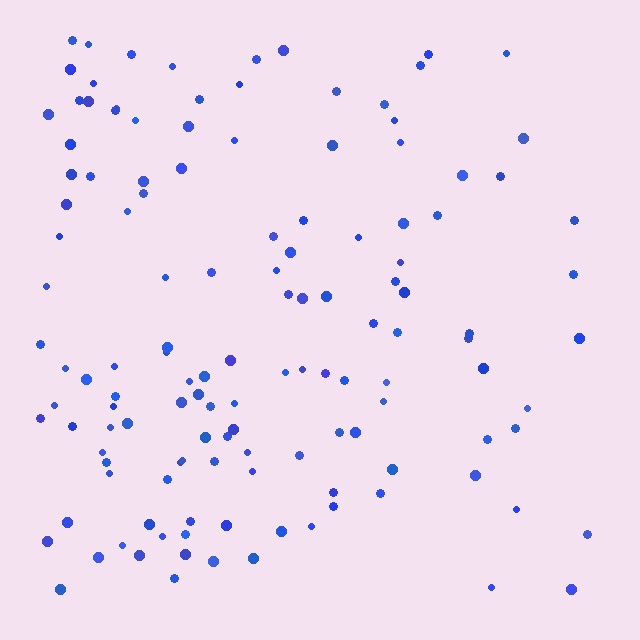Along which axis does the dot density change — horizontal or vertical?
Horizontal.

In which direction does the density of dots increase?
From right to left, with the left side densest.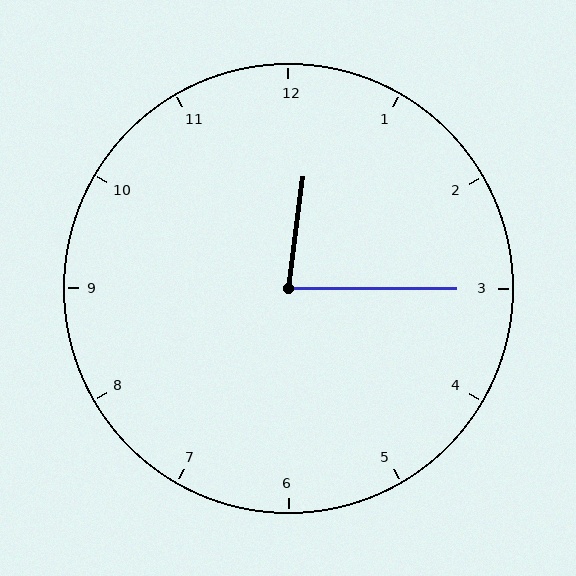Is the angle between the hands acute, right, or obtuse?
It is acute.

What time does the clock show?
12:15.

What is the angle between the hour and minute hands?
Approximately 82 degrees.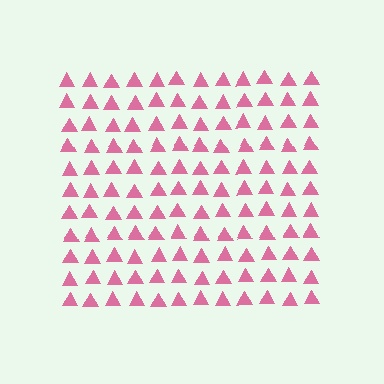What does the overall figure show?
The overall figure shows a square.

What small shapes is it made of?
It is made of small triangles.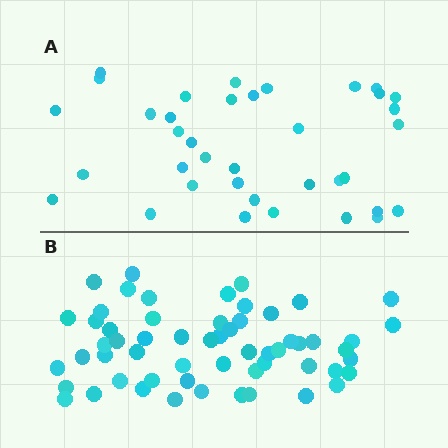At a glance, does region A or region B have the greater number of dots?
Region B (the bottom region) has more dots.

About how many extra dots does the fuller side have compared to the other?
Region B has approximately 20 more dots than region A.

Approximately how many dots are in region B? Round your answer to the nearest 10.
About 60 dots. (The exact count is 58, which rounds to 60.)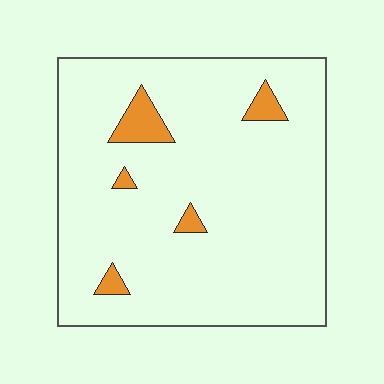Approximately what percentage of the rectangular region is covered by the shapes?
Approximately 5%.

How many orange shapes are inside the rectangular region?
5.